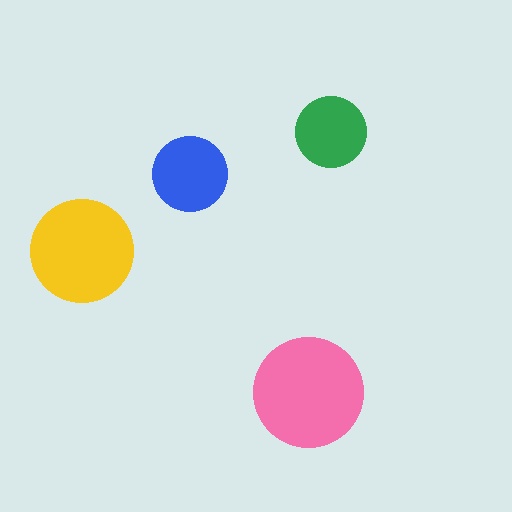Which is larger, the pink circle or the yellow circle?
The pink one.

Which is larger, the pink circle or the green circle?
The pink one.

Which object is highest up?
The green circle is topmost.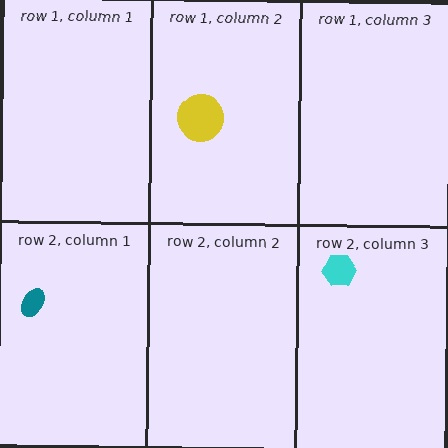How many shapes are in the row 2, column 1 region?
1.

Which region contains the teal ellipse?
The row 2, column 1 region.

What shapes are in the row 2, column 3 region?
The cyan hexagon.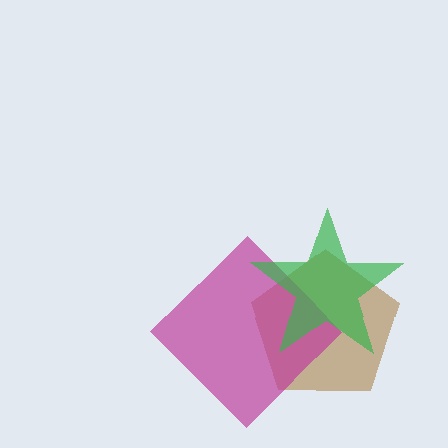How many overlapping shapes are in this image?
There are 3 overlapping shapes in the image.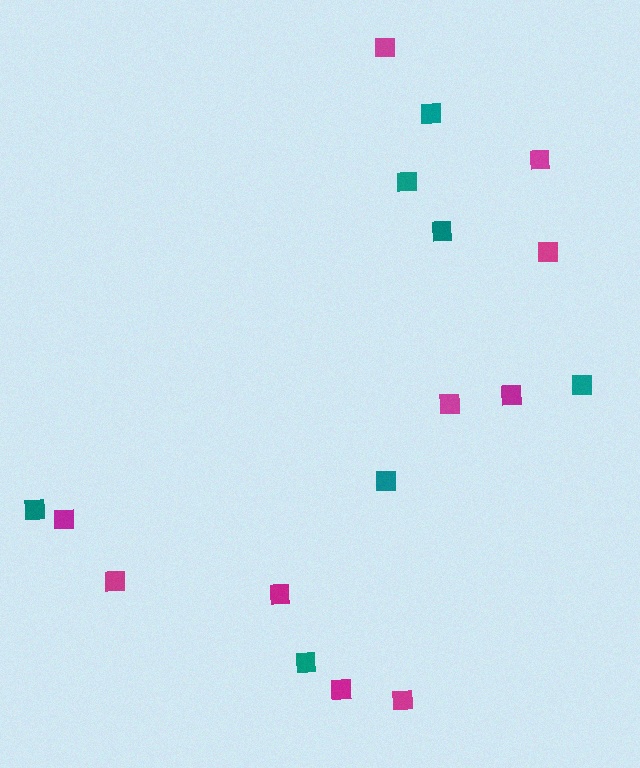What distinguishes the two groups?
There are 2 groups: one group of teal squares (7) and one group of magenta squares (10).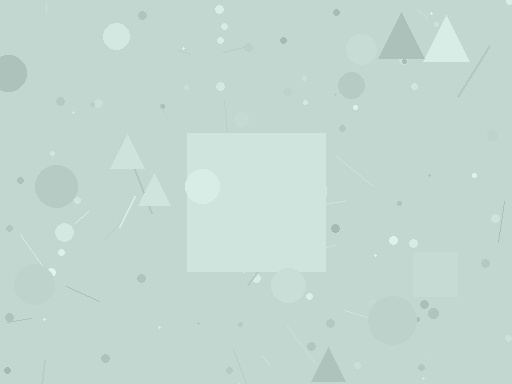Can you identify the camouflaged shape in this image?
The camouflaged shape is a square.